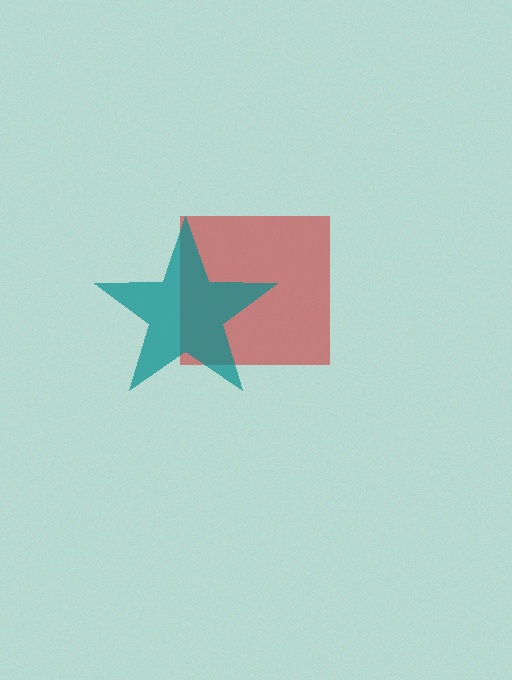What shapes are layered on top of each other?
The layered shapes are: a red square, a teal star.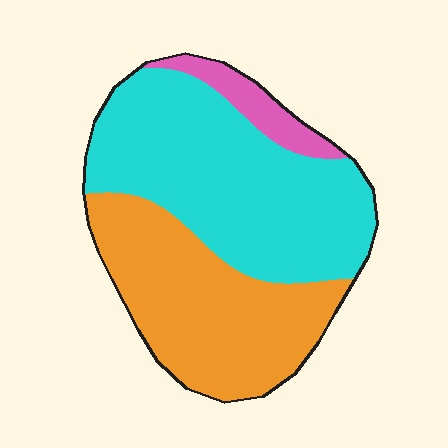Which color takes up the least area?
Pink, at roughly 10%.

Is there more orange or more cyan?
Cyan.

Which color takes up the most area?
Cyan, at roughly 50%.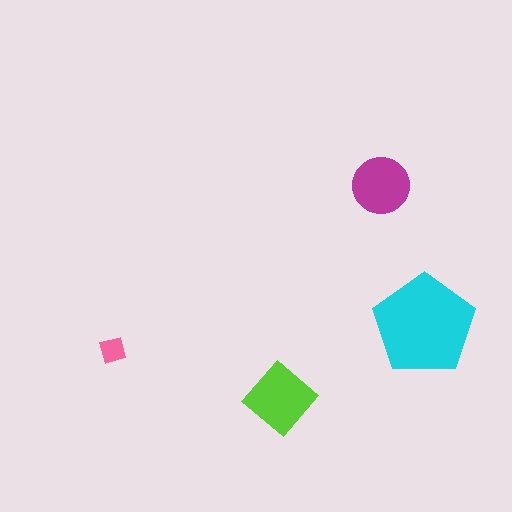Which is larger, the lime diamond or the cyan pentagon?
The cyan pentagon.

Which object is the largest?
The cyan pentagon.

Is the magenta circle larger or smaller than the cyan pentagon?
Smaller.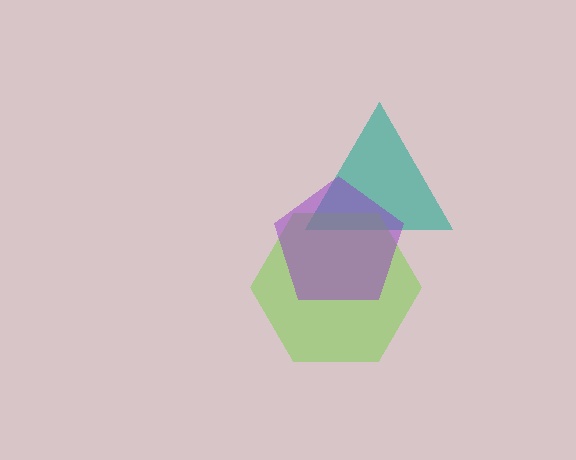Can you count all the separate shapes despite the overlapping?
Yes, there are 3 separate shapes.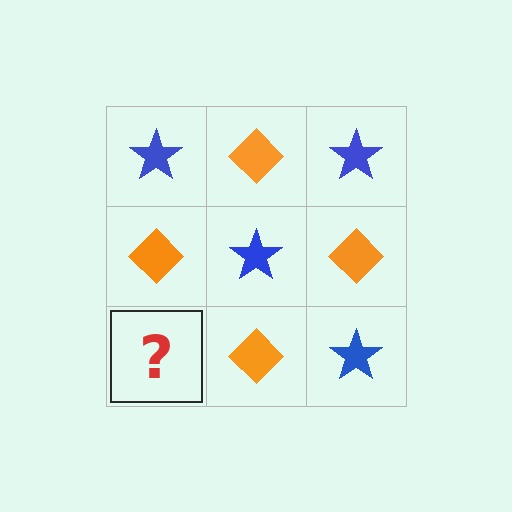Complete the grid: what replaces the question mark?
The question mark should be replaced with a blue star.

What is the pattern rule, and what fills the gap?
The rule is that it alternates blue star and orange diamond in a checkerboard pattern. The gap should be filled with a blue star.